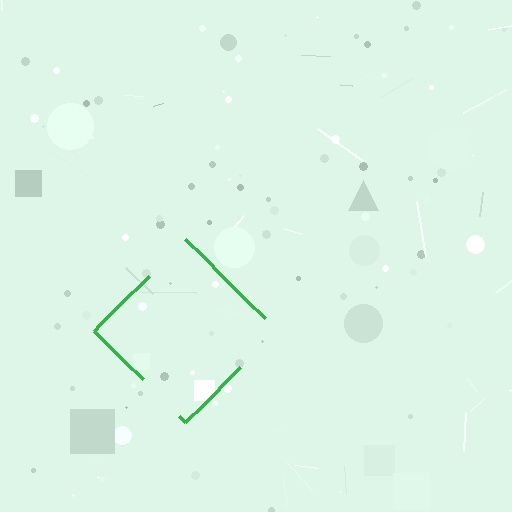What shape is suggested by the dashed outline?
The dashed outline suggests a diamond.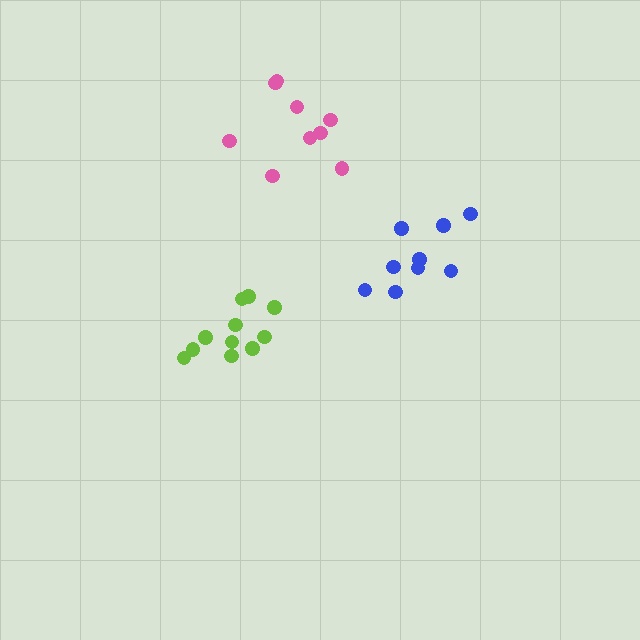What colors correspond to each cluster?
The clusters are colored: lime, pink, blue.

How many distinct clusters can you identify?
There are 3 distinct clusters.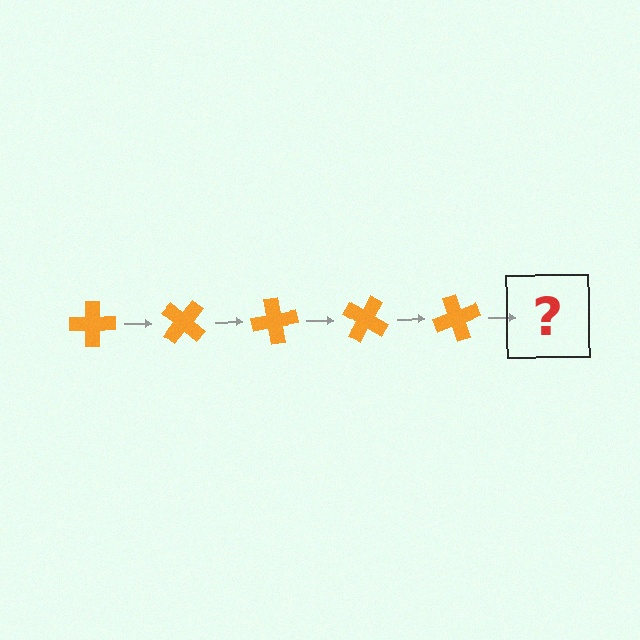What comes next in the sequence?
The next element should be an orange cross rotated 200 degrees.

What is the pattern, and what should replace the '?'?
The pattern is that the cross rotates 40 degrees each step. The '?' should be an orange cross rotated 200 degrees.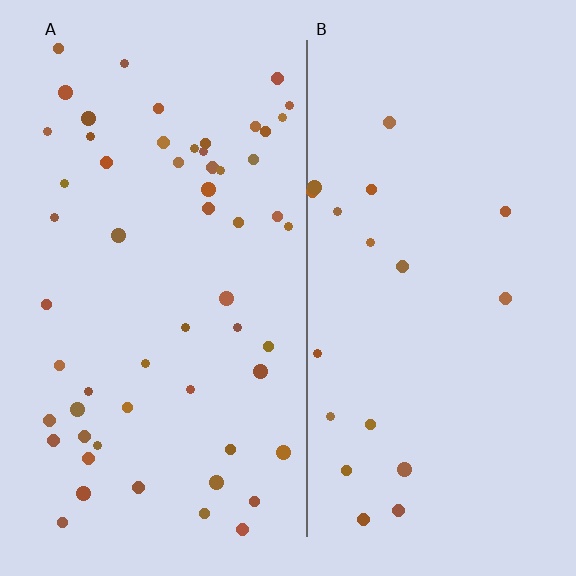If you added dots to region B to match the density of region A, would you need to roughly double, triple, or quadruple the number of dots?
Approximately triple.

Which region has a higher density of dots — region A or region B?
A (the left).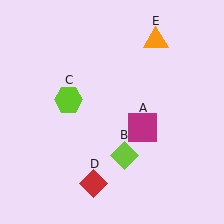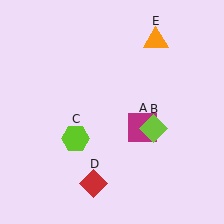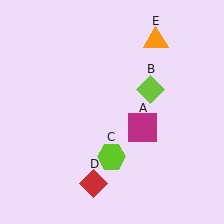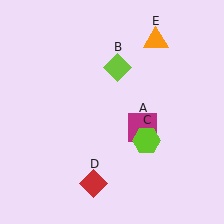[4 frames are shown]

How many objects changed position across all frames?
2 objects changed position: lime diamond (object B), lime hexagon (object C).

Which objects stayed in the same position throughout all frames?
Magenta square (object A) and red diamond (object D) and orange triangle (object E) remained stationary.